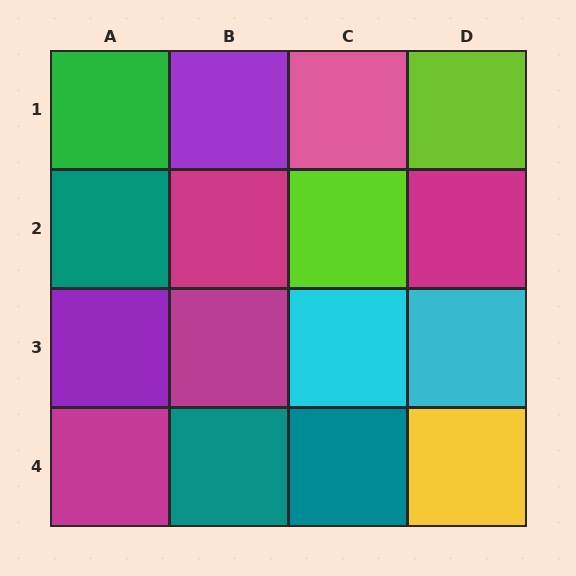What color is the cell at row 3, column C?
Cyan.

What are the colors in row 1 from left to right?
Green, purple, pink, lime.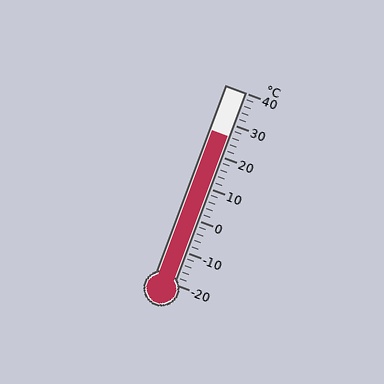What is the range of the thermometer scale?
The thermometer scale ranges from -20°C to 40°C.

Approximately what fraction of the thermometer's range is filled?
The thermometer is filled to approximately 75% of its range.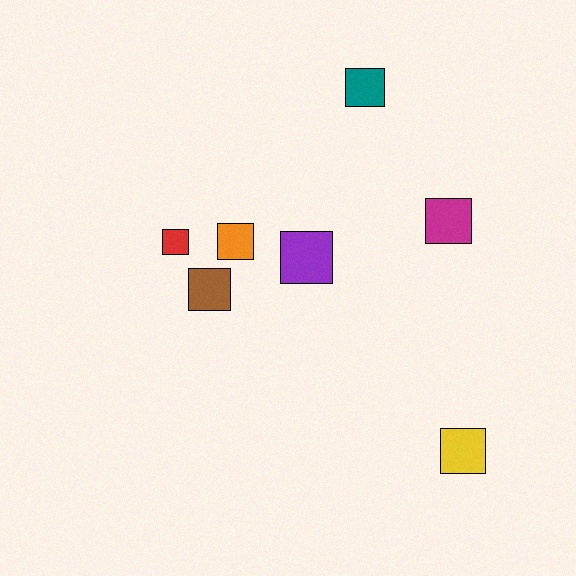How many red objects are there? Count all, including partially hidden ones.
There is 1 red object.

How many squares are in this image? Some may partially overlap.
There are 7 squares.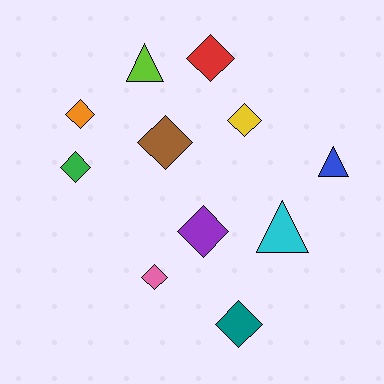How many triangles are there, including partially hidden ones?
There are 3 triangles.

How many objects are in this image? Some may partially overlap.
There are 11 objects.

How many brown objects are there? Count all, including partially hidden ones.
There is 1 brown object.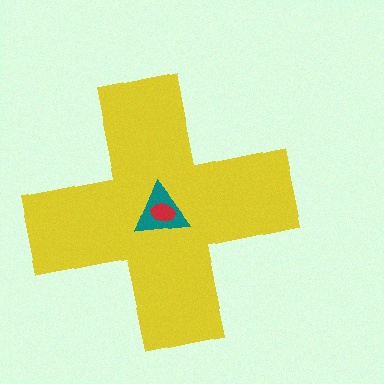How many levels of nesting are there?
3.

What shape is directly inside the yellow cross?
The teal triangle.